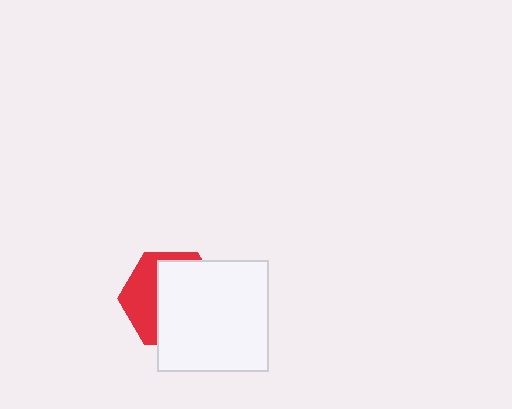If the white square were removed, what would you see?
You would see the complete red hexagon.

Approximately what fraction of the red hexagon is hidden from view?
Roughly 62% of the red hexagon is hidden behind the white square.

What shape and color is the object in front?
The object in front is a white square.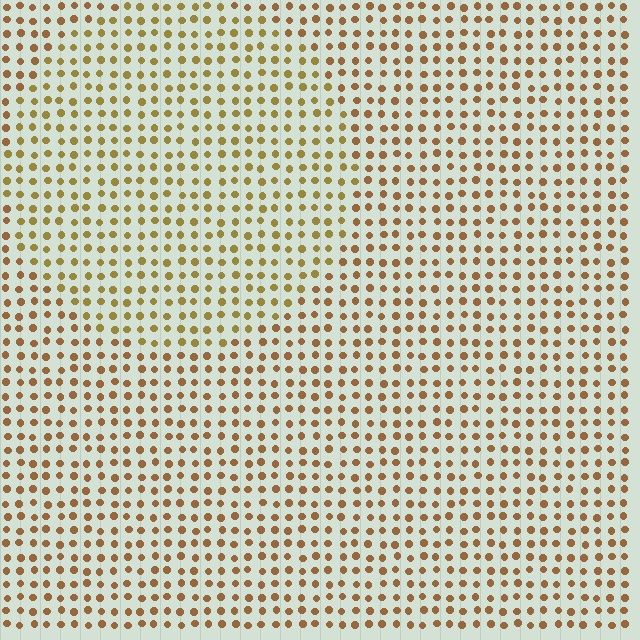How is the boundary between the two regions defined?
The boundary is defined purely by a slight shift in hue (about 22 degrees). Spacing, size, and orientation are identical on both sides.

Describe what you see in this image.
The image is filled with small brown elements in a uniform arrangement. A circle-shaped region is visible where the elements are tinted to a slightly different hue, forming a subtle color boundary.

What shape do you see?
I see a circle.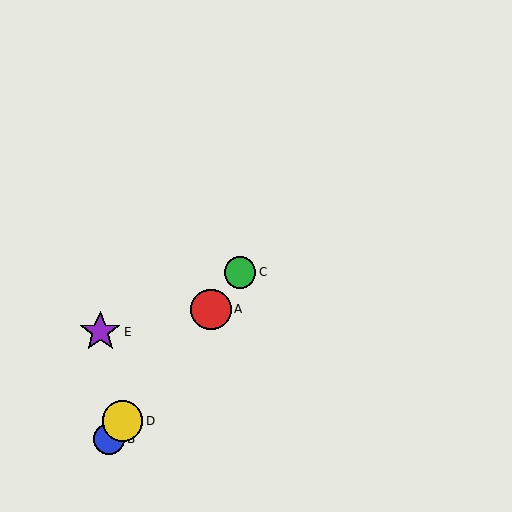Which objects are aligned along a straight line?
Objects A, B, C, D are aligned along a straight line.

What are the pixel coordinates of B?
Object B is at (109, 439).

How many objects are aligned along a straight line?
4 objects (A, B, C, D) are aligned along a straight line.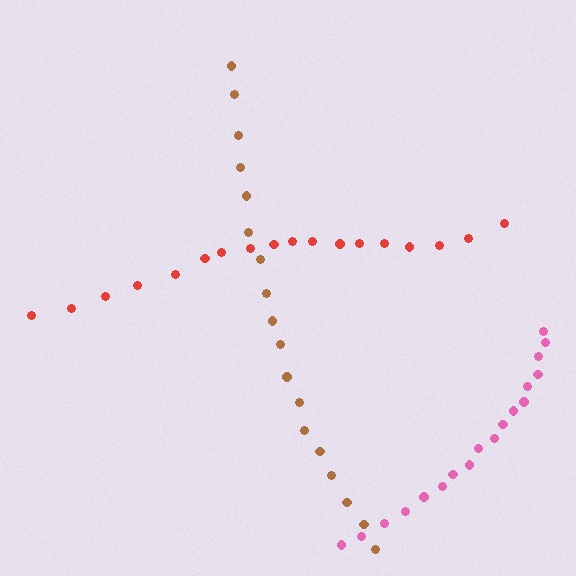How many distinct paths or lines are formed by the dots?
There are 3 distinct paths.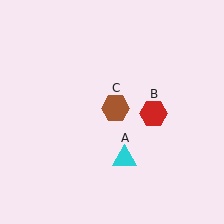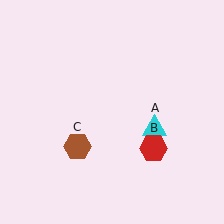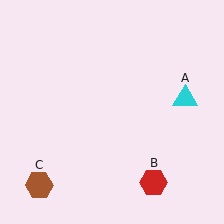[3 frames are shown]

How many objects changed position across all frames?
3 objects changed position: cyan triangle (object A), red hexagon (object B), brown hexagon (object C).